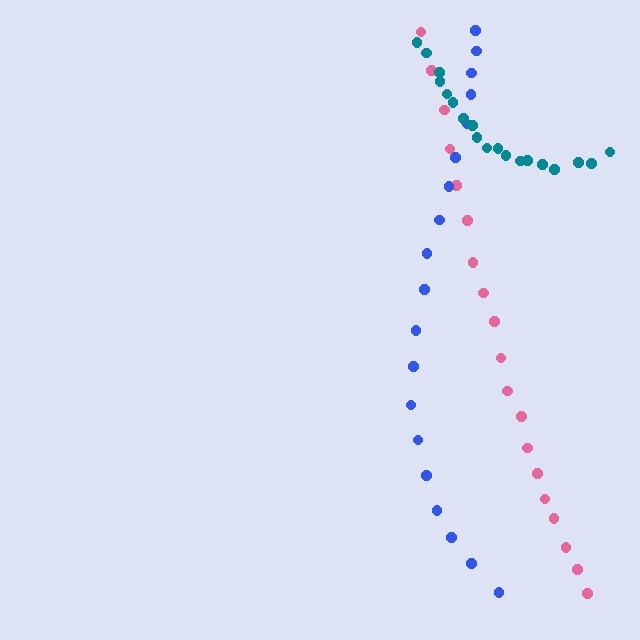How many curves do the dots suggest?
There are 3 distinct paths.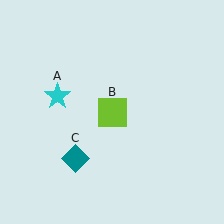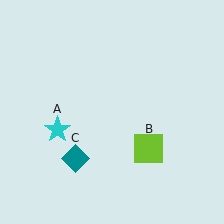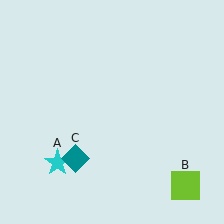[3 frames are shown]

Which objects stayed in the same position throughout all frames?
Teal diamond (object C) remained stationary.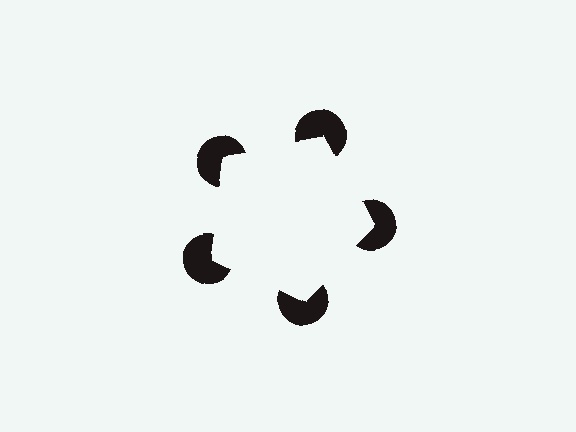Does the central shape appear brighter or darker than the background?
It typically appears slightly brighter than the background, even though no actual brightness change is drawn.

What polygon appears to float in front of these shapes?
An illusory pentagon — its edges are inferred from the aligned wedge cuts in the pac-man discs, not physically drawn.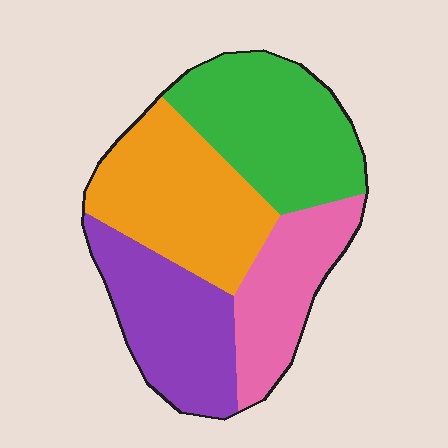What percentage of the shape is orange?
Orange takes up about one quarter (1/4) of the shape.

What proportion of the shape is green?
Green takes up about one quarter (1/4) of the shape.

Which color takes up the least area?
Pink, at roughly 20%.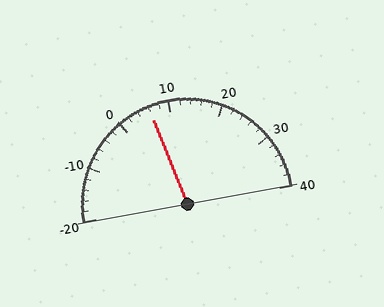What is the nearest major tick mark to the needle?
The nearest major tick mark is 10.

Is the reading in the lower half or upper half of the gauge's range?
The reading is in the lower half of the range (-20 to 40).